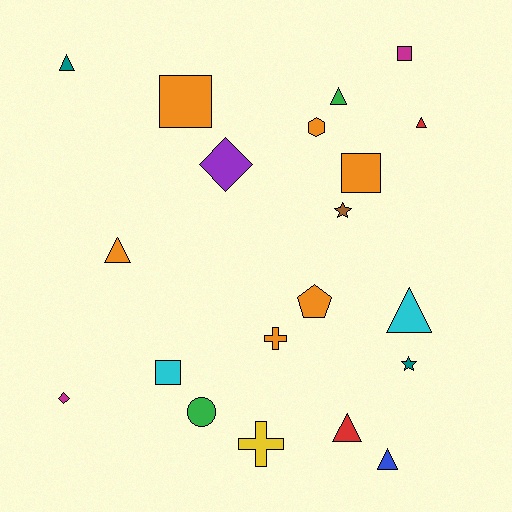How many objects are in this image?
There are 20 objects.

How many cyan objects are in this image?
There are 2 cyan objects.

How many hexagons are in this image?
There is 1 hexagon.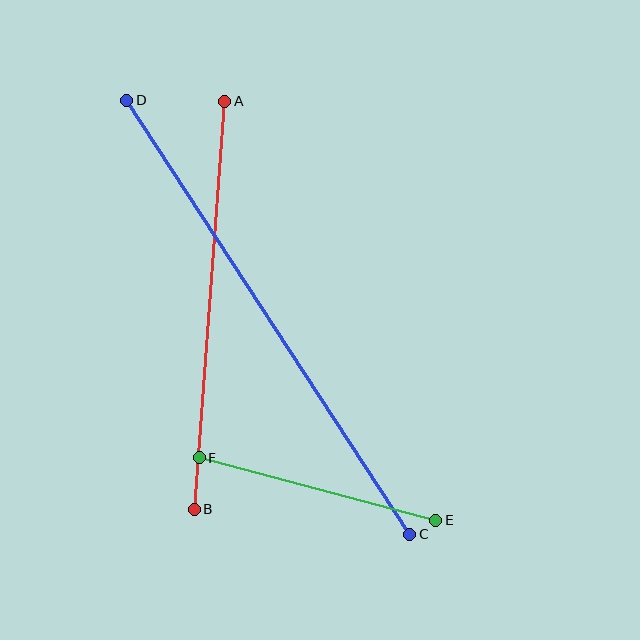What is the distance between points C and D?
The distance is approximately 518 pixels.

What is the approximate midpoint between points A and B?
The midpoint is at approximately (210, 305) pixels.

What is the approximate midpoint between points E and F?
The midpoint is at approximately (317, 489) pixels.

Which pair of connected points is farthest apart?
Points C and D are farthest apart.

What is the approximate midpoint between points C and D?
The midpoint is at approximately (268, 317) pixels.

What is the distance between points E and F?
The distance is approximately 245 pixels.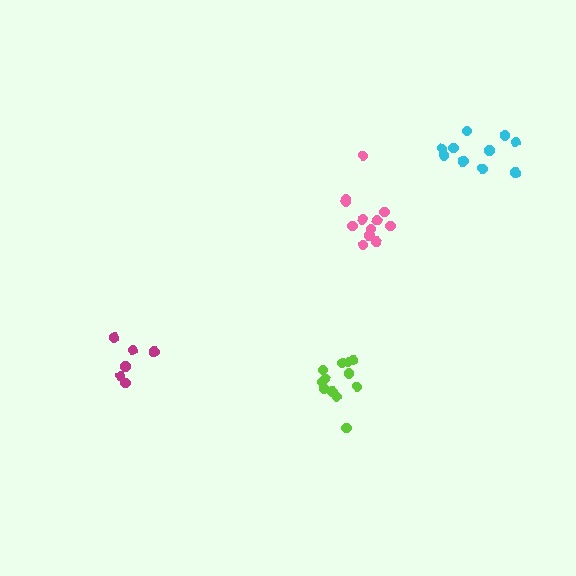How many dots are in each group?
Group 1: 12 dots, Group 2: 6 dots, Group 3: 12 dots, Group 4: 10 dots (40 total).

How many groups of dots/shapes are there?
There are 4 groups.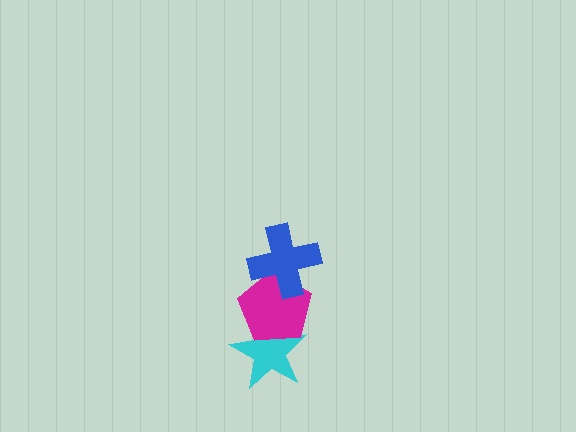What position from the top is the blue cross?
The blue cross is 1st from the top.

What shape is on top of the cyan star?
The magenta pentagon is on top of the cyan star.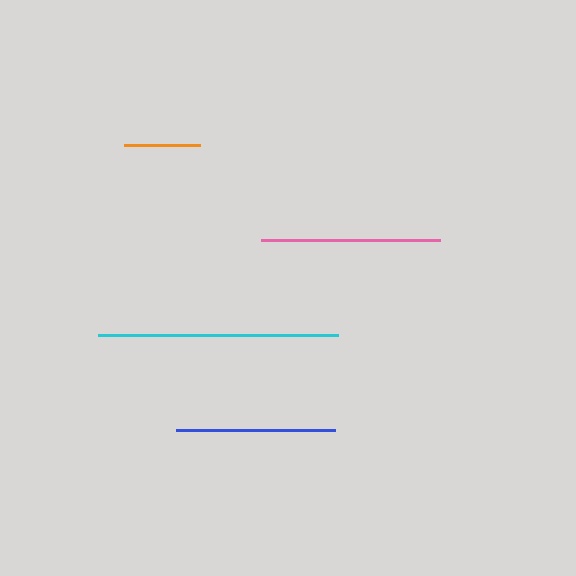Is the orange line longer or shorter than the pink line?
The pink line is longer than the orange line.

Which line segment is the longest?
The cyan line is the longest at approximately 240 pixels.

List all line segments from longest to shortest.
From longest to shortest: cyan, pink, blue, orange.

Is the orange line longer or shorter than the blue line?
The blue line is longer than the orange line.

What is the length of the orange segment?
The orange segment is approximately 76 pixels long.